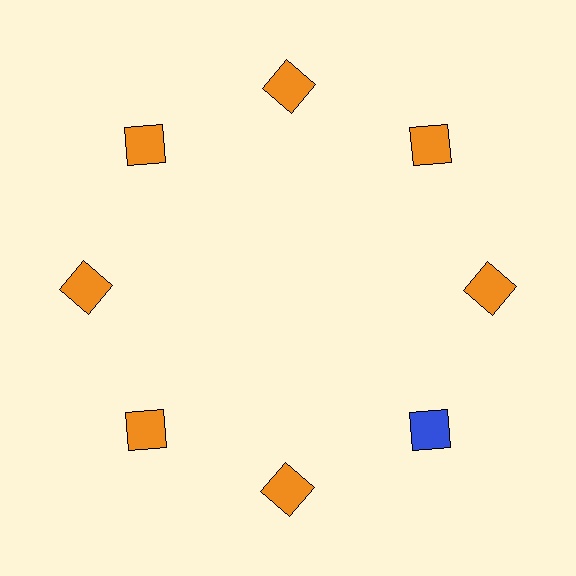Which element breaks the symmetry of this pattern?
The blue square at roughly the 4 o'clock position breaks the symmetry. All other shapes are orange squares.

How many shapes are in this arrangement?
There are 8 shapes arranged in a ring pattern.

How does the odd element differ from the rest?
It has a different color: blue instead of orange.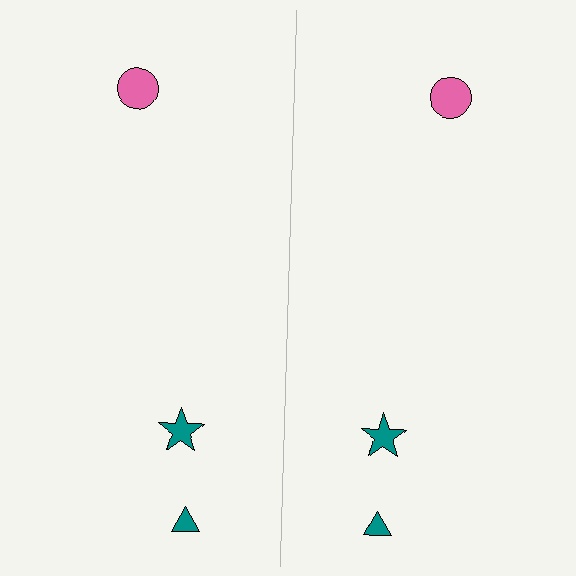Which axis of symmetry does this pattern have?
The pattern has a vertical axis of symmetry running through the center of the image.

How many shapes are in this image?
There are 6 shapes in this image.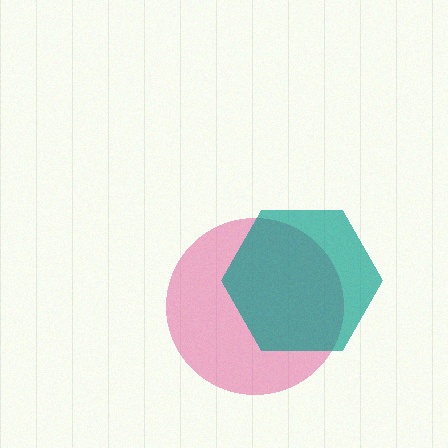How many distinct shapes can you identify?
There are 2 distinct shapes: a pink circle, a teal hexagon.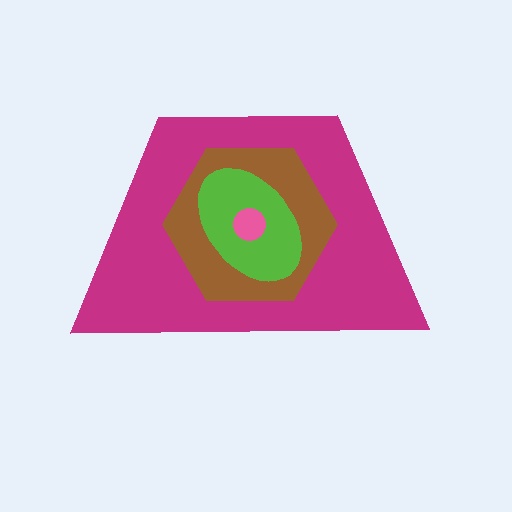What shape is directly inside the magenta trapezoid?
The brown hexagon.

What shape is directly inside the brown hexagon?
The lime ellipse.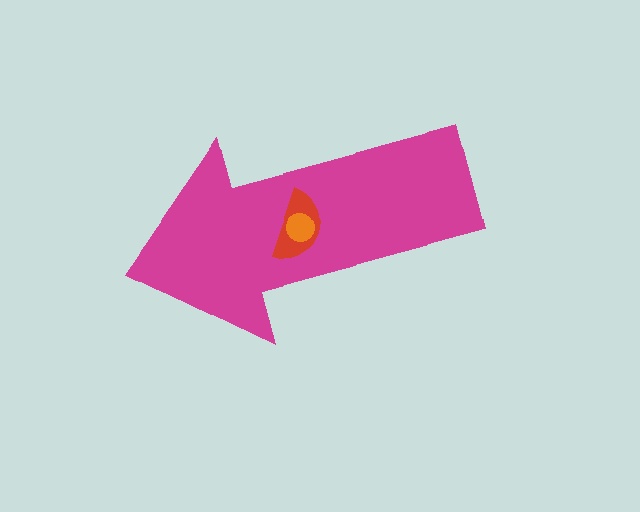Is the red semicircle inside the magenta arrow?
Yes.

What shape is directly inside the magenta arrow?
The red semicircle.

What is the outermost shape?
The magenta arrow.